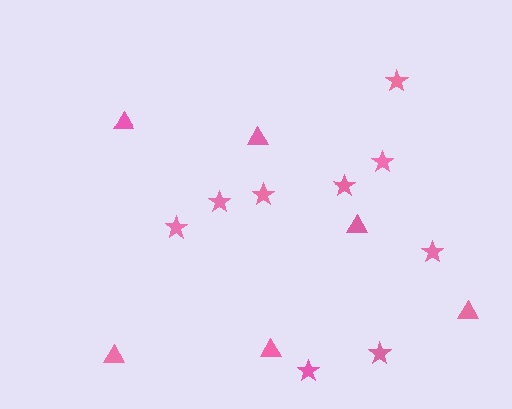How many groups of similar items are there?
There are 2 groups: one group of triangles (6) and one group of stars (9).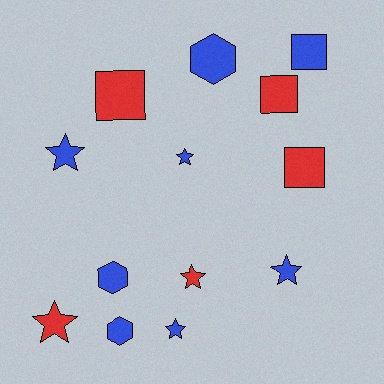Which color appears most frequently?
Blue, with 8 objects.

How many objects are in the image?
There are 13 objects.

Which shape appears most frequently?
Star, with 6 objects.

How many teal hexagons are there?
There are no teal hexagons.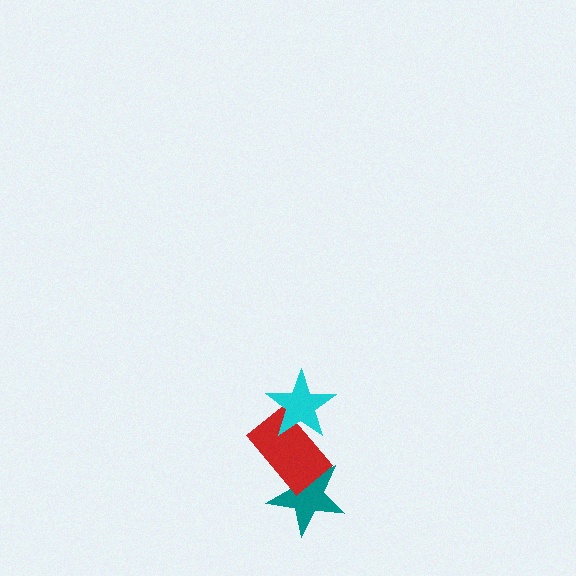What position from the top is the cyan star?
The cyan star is 1st from the top.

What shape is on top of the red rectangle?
The cyan star is on top of the red rectangle.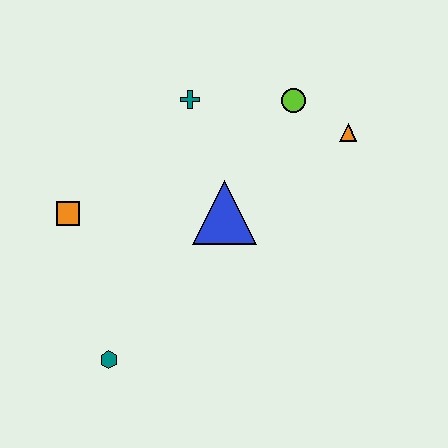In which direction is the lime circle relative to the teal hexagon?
The lime circle is above the teal hexagon.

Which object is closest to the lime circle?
The orange triangle is closest to the lime circle.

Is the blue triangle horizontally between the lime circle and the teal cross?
Yes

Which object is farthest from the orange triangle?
The teal hexagon is farthest from the orange triangle.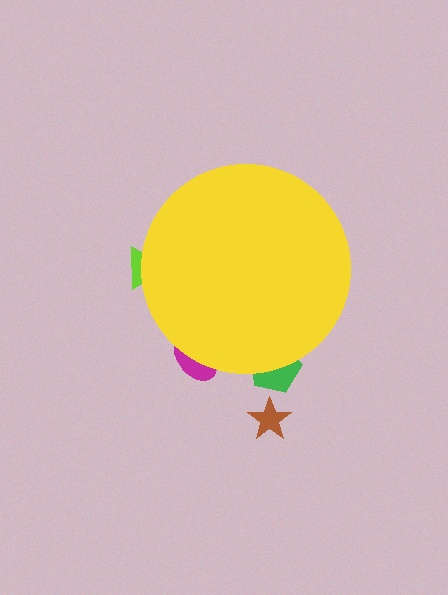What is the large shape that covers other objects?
A yellow circle.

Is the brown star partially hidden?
No, the brown star is fully visible.